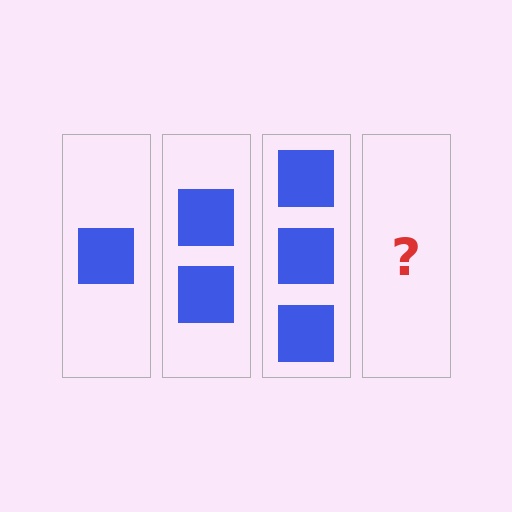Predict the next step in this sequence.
The next step is 4 squares.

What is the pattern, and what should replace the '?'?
The pattern is that each step adds one more square. The '?' should be 4 squares.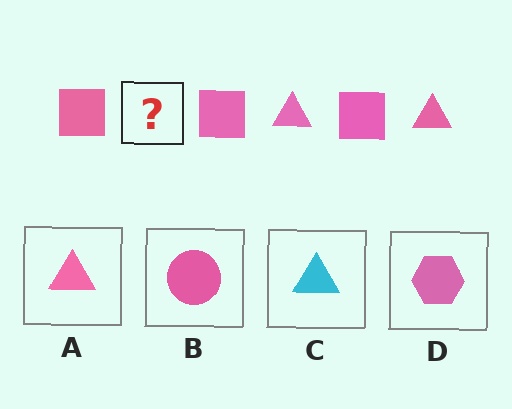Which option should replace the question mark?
Option A.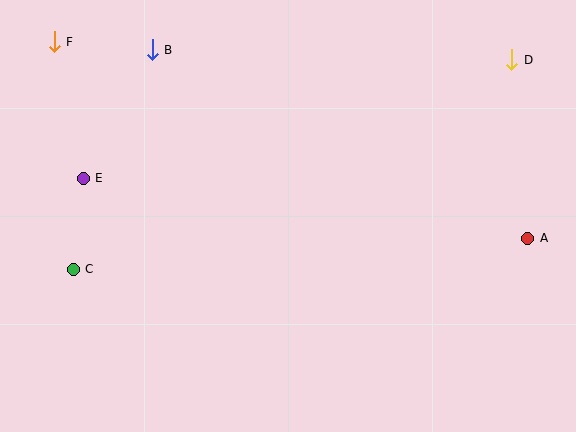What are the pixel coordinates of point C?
Point C is at (73, 269).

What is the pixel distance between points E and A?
The distance between E and A is 448 pixels.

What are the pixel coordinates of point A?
Point A is at (528, 238).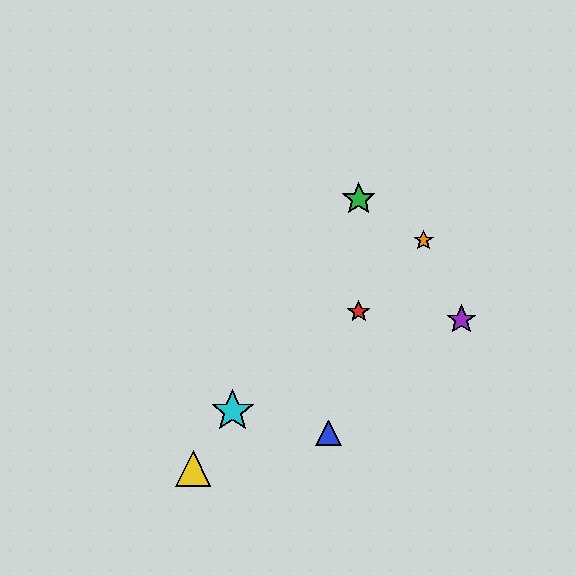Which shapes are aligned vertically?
The red star, the green star are aligned vertically.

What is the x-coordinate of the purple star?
The purple star is at x≈461.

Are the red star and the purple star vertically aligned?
No, the red star is at x≈359 and the purple star is at x≈461.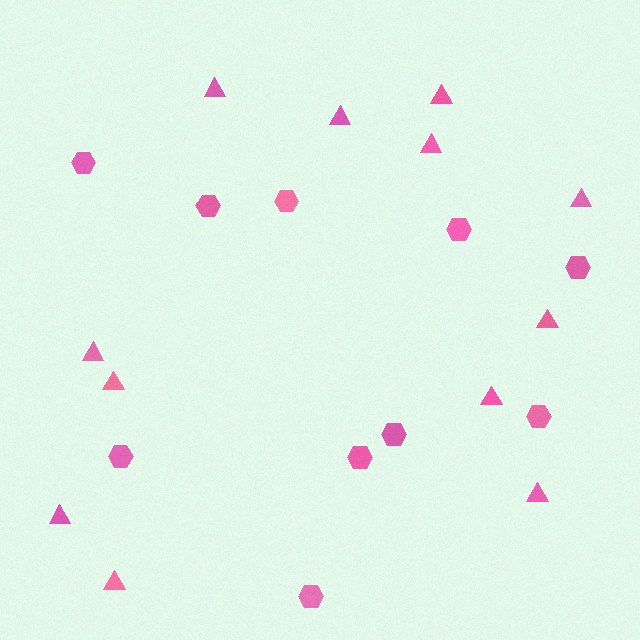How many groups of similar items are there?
There are 2 groups: one group of hexagons (10) and one group of triangles (12).